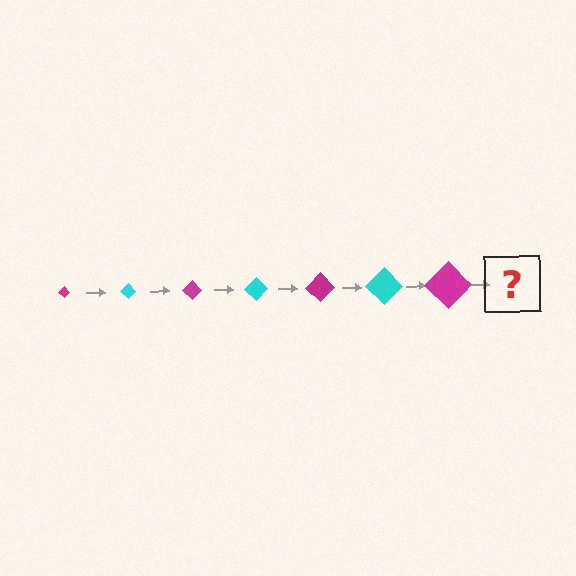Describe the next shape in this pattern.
It should be a cyan diamond, larger than the previous one.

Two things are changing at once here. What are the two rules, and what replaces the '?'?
The two rules are that the diamond grows larger each step and the color cycles through magenta and cyan. The '?' should be a cyan diamond, larger than the previous one.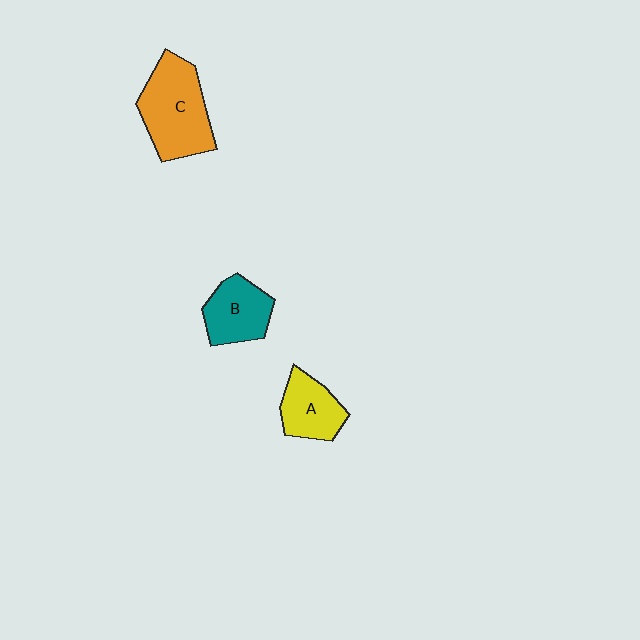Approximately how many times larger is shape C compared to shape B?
Approximately 1.6 times.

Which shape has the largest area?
Shape C (orange).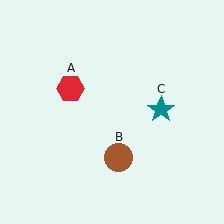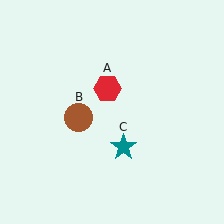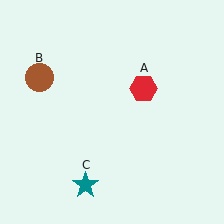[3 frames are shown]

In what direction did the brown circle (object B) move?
The brown circle (object B) moved up and to the left.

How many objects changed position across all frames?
3 objects changed position: red hexagon (object A), brown circle (object B), teal star (object C).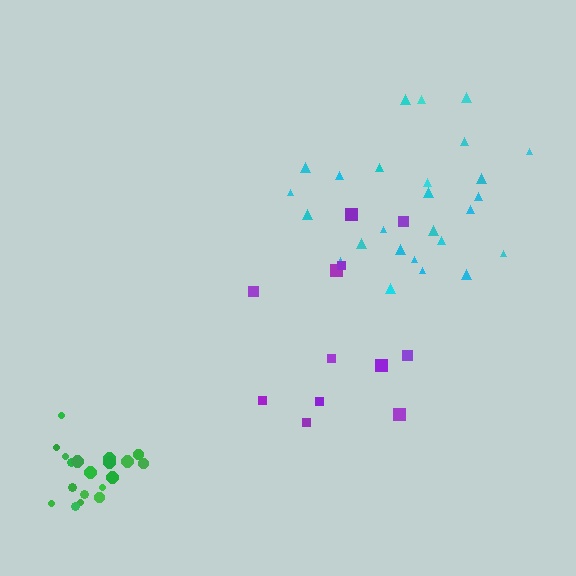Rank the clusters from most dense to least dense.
green, cyan, purple.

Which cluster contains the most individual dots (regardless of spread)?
Cyan (26).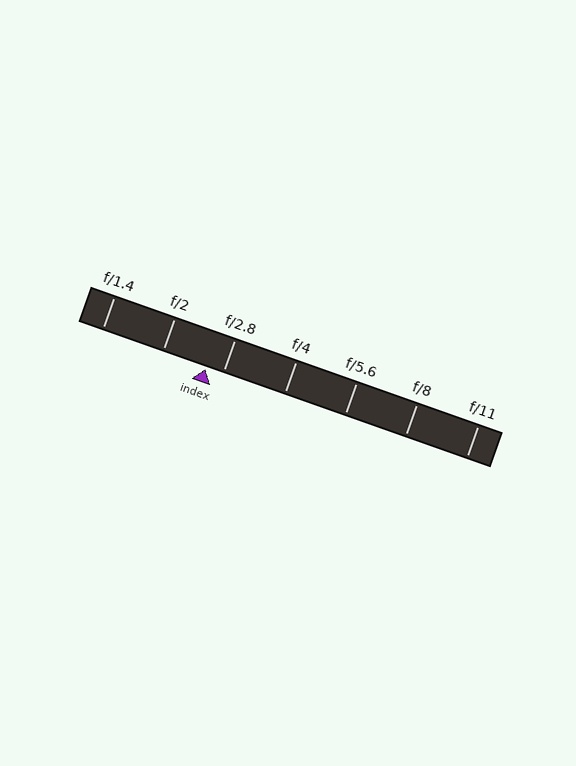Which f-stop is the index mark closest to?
The index mark is closest to f/2.8.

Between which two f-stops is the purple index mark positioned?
The index mark is between f/2 and f/2.8.